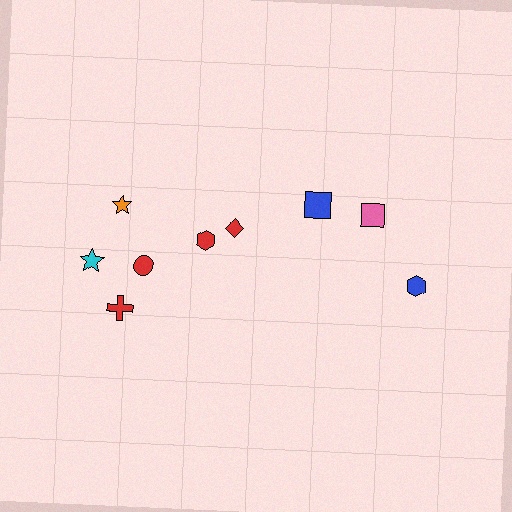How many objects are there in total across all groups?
There are 9 objects.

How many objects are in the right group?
There are 3 objects.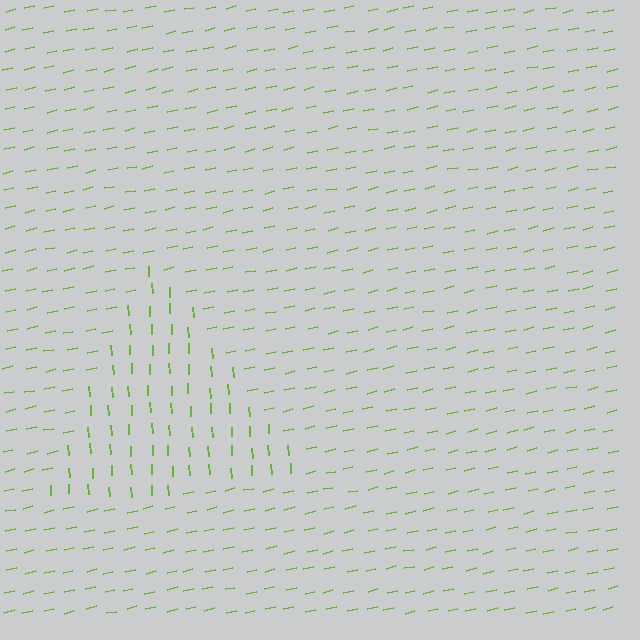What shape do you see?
I see a triangle.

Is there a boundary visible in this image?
Yes, there is a texture boundary formed by a change in line orientation.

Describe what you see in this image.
The image is filled with small lime line segments. A triangle region in the image has lines oriented differently from the surrounding lines, creating a visible texture boundary.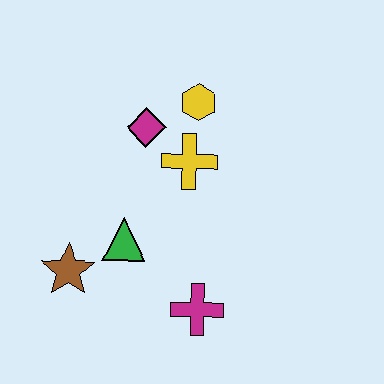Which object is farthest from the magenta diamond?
The magenta cross is farthest from the magenta diamond.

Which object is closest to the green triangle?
The brown star is closest to the green triangle.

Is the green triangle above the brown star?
Yes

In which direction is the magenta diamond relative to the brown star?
The magenta diamond is above the brown star.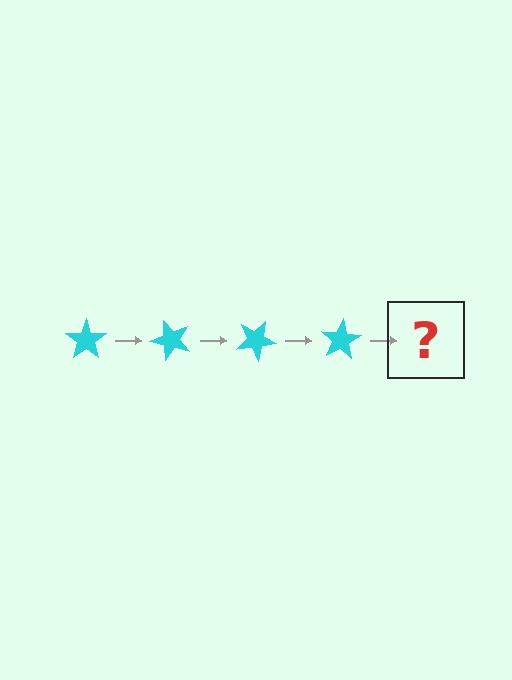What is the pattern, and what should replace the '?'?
The pattern is that the star rotates 50 degrees each step. The '?' should be a cyan star rotated 200 degrees.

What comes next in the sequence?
The next element should be a cyan star rotated 200 degrees.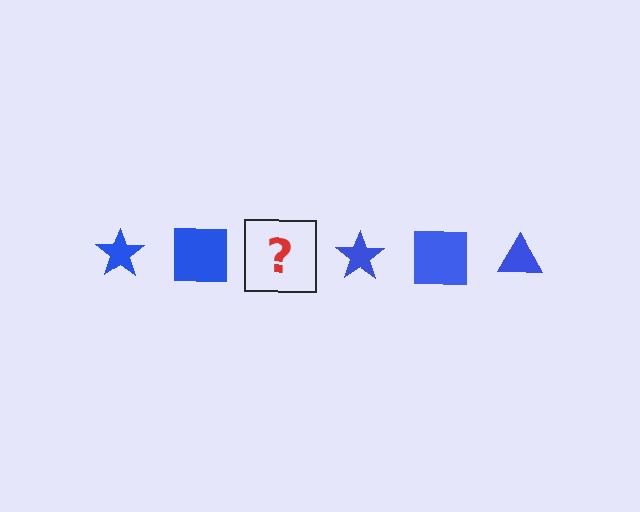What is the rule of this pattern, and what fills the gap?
The rule is that the pattern cycles through star, square, triangle shapes in blue. The gap should be filled with a blue triangle.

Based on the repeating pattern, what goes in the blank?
The blank should be a blue triangle.